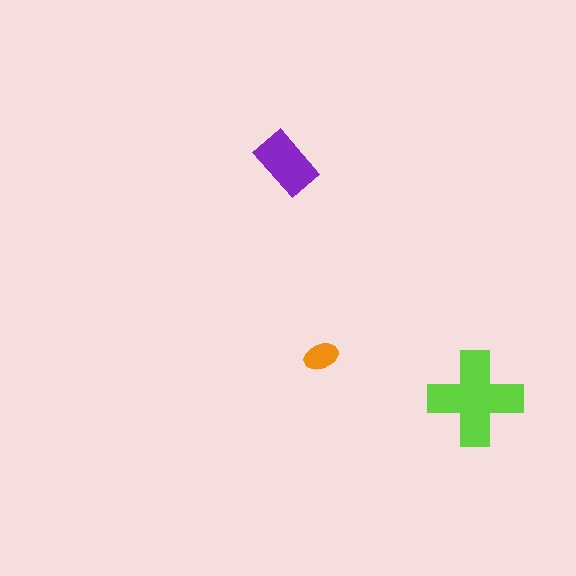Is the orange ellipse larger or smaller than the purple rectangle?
Smaller.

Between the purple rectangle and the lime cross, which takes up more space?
The lime cross.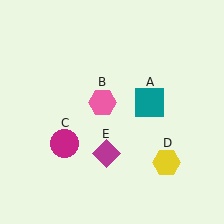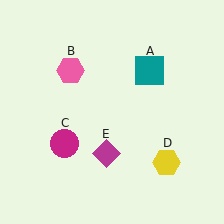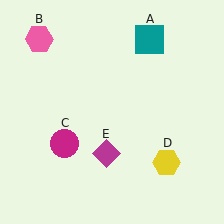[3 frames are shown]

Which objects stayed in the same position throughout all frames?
Magenta circle (object C) and yellow hexagon (object D) and magenta diamond (object E) remained stationary.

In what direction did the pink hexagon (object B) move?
The pink hexagon (object B) moved up and to the left.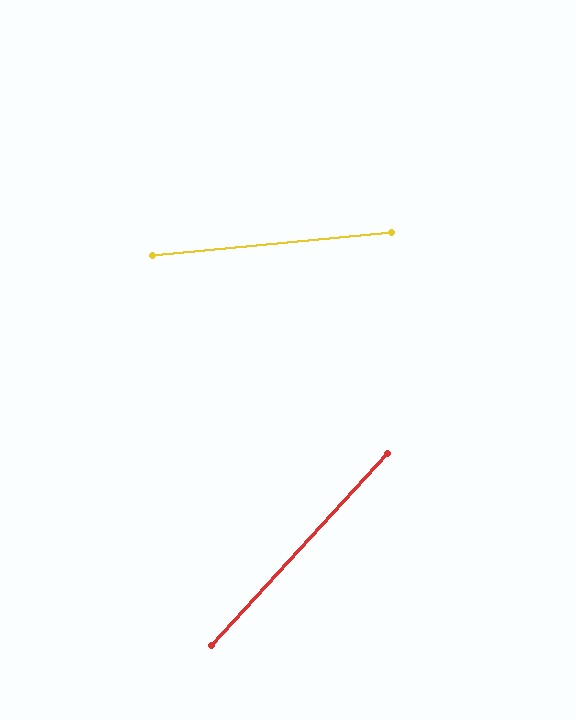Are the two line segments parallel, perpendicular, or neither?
Neither parallel nor perpendicular — they differ by about 42°.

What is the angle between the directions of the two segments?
Approximately 42 degrees.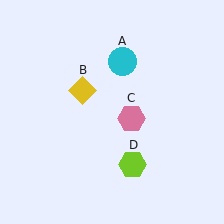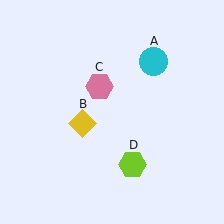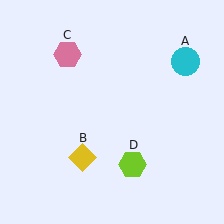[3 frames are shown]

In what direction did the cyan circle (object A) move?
The cyan circle (object A) moved right.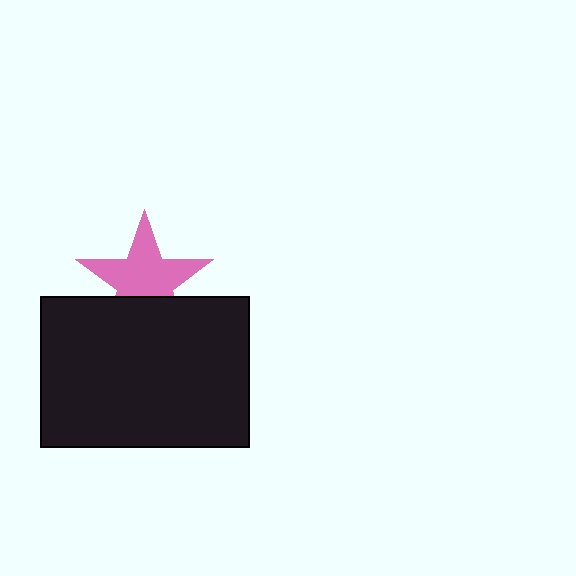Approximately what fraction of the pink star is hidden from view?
Roughly 32% of the pink star is hidden behind the black rectangle.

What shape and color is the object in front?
The object in front is a black rectangle.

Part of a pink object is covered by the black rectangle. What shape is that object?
It is a star.